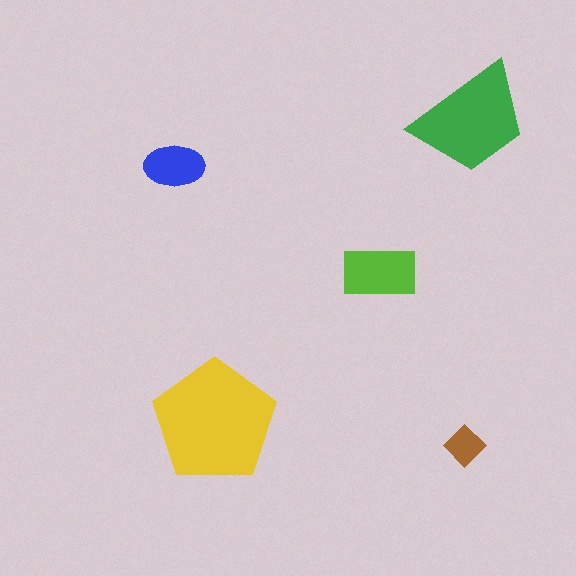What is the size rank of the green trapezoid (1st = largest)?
2nd.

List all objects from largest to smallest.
The yellow pentagon, the green trapezoid, the lime rectangle, the blue ellipse, the brown diamond.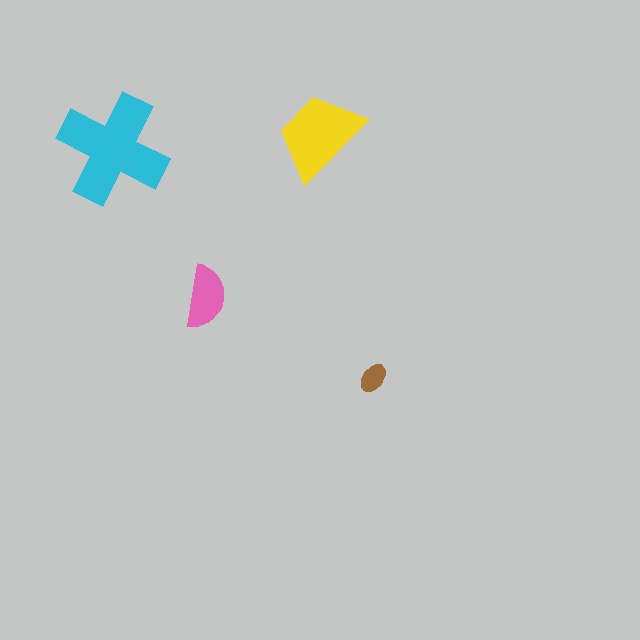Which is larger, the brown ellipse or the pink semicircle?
The pink semicircle.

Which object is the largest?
The cyan cross.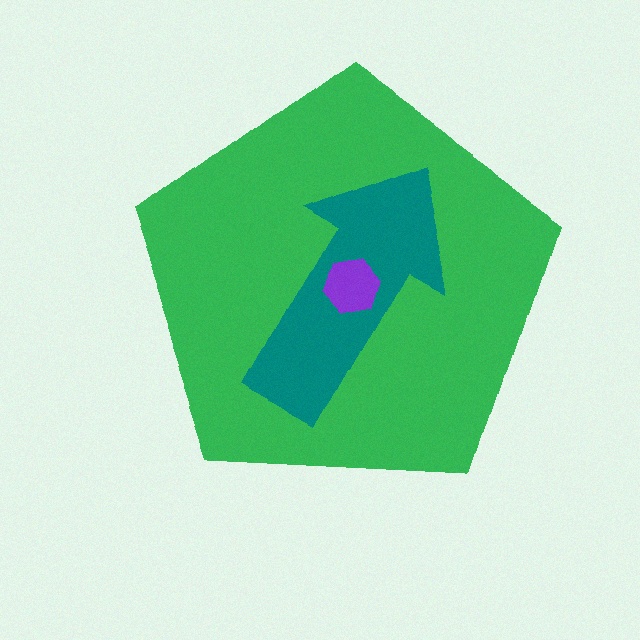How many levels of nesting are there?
3.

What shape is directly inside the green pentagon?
The teal arrow.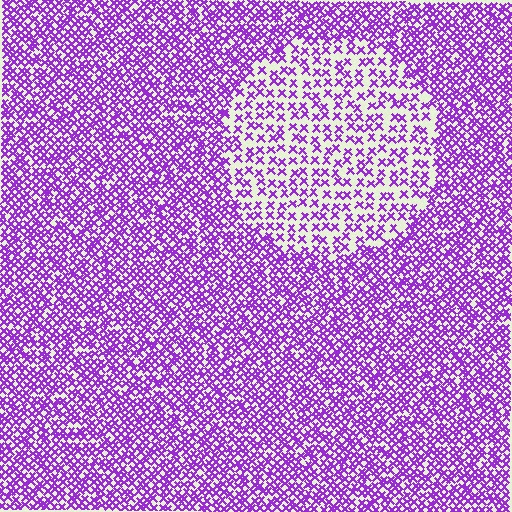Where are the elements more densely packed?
The elements are more densely packed outside the circle boundary.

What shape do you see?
I see a circle.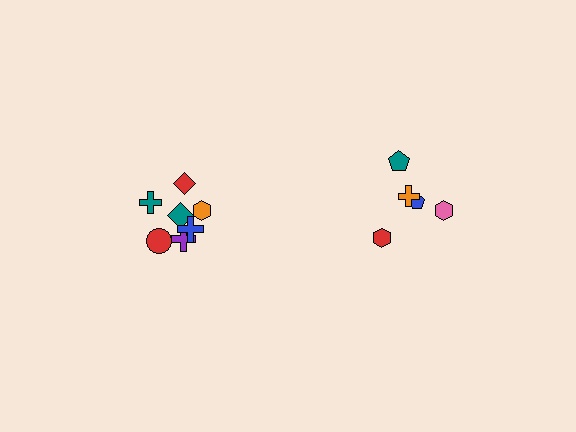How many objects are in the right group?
There are 5 objects.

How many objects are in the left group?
There are 7 objects.